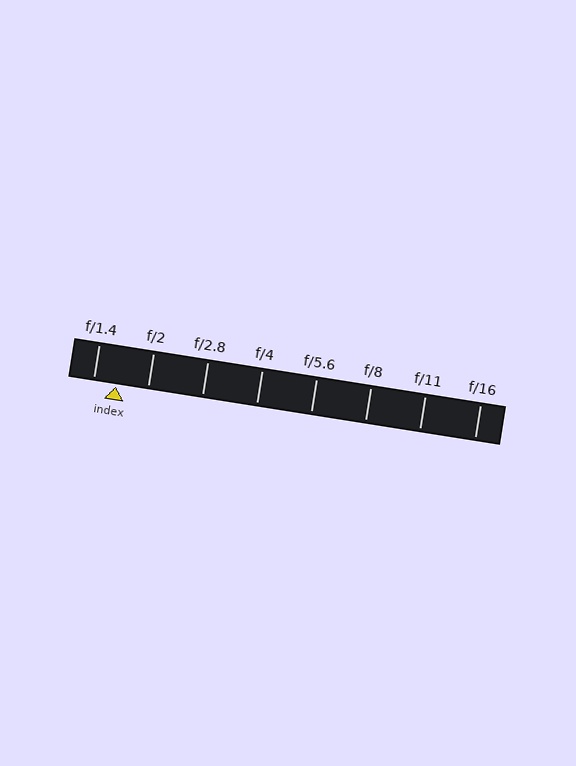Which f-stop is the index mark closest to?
The index mark is closest to f/1.4.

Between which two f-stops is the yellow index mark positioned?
The index mark is between f/1.4 and f/2.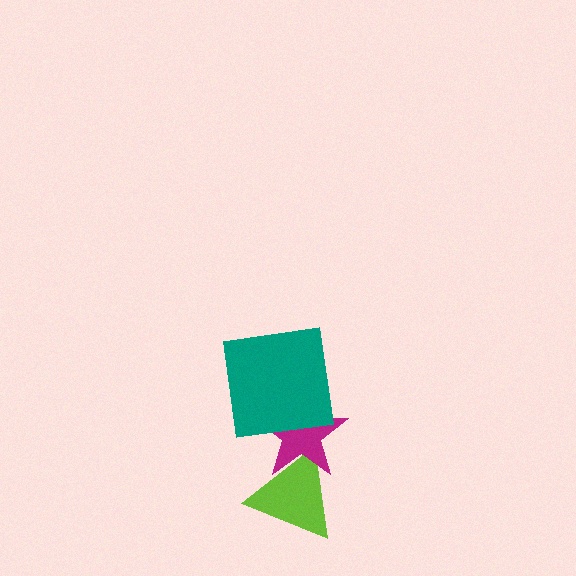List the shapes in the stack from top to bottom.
From top to bottom: the teal square, the magenta star, the lime triangle.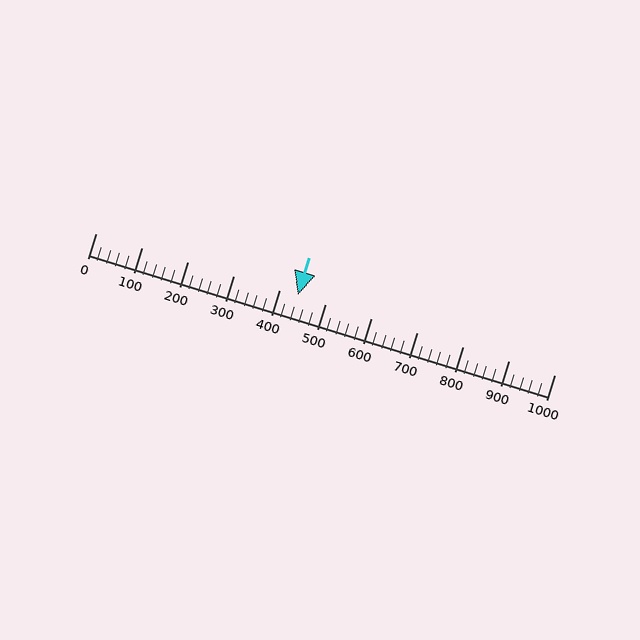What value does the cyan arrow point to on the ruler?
The cyan arrow points to approximately 440.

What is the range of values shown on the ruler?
The ruler shows values from 0 to 1000.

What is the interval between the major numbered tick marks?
The major tick marks are spaced 100 units apart.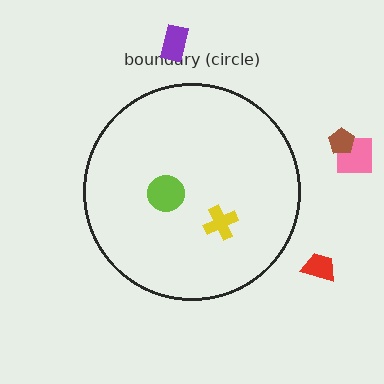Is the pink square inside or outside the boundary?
Outside.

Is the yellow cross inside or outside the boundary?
Inside.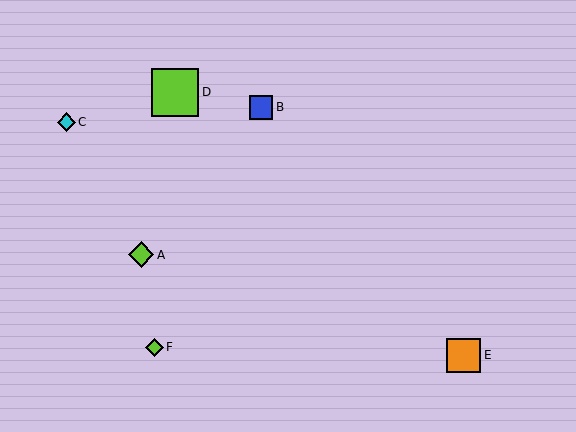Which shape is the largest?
The lime square (labeled D) is the largest.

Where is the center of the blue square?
The center of the blue square is at (261, 107).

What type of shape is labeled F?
Shape F is a lime diamond.